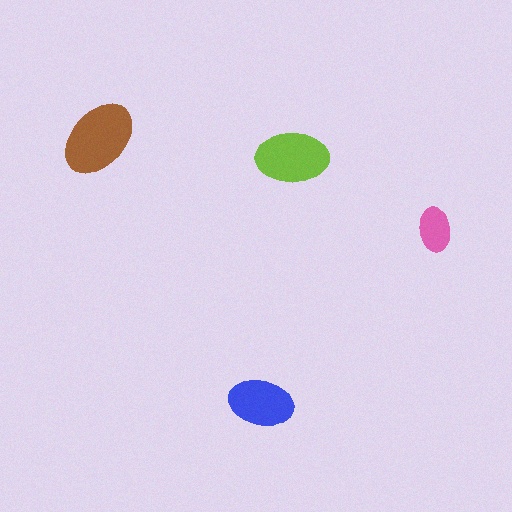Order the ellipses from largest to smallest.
the brown one, the lime one, the blue one, the pink one.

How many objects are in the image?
There are 4 objects in the image.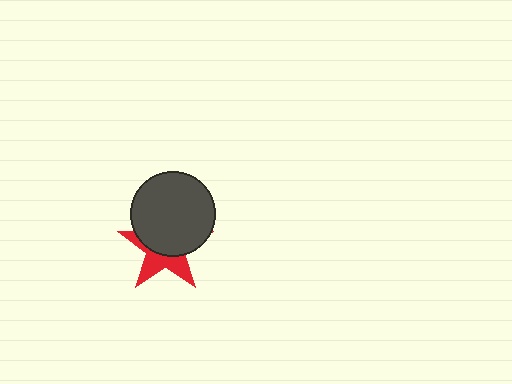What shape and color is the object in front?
The object in front is a dark gray circle.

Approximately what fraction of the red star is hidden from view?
Roughly 59% of the red star is hidden behind the dark gray circle.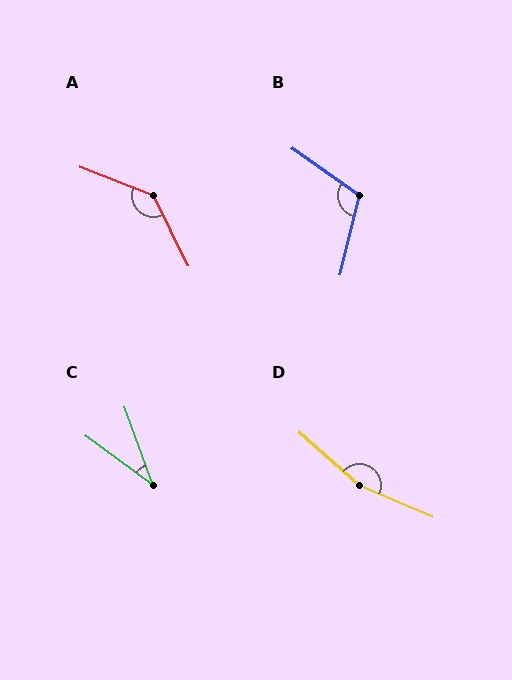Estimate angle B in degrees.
Approximately 111 degrees.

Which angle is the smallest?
C, at approximately 34 degrees.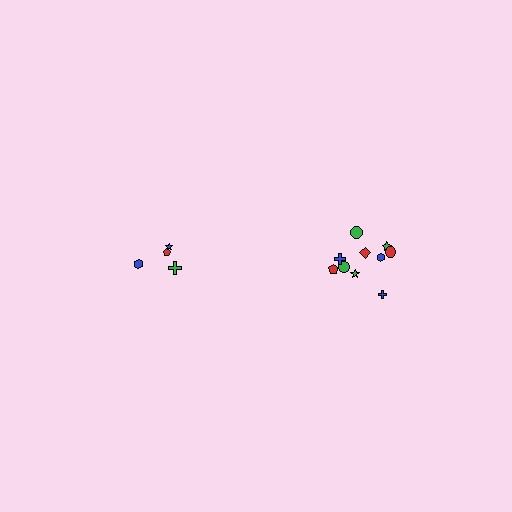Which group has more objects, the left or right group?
The right group.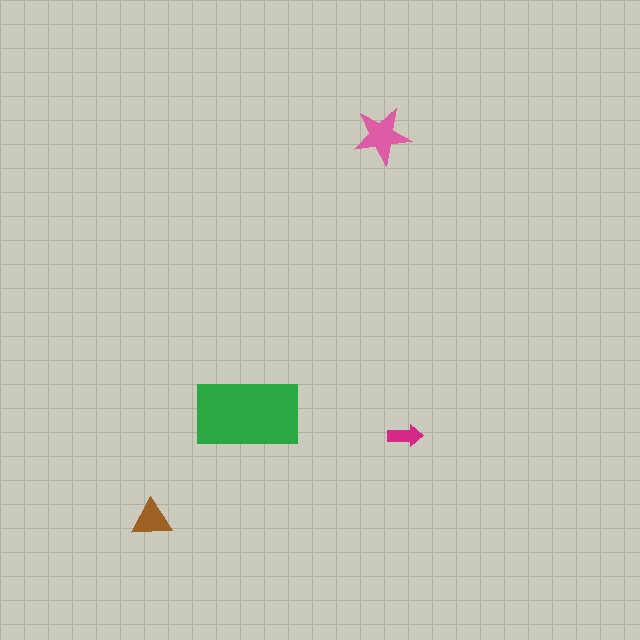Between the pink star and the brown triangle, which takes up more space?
The pink star.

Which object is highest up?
The pink star is topmost.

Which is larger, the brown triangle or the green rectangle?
The green rectangle.